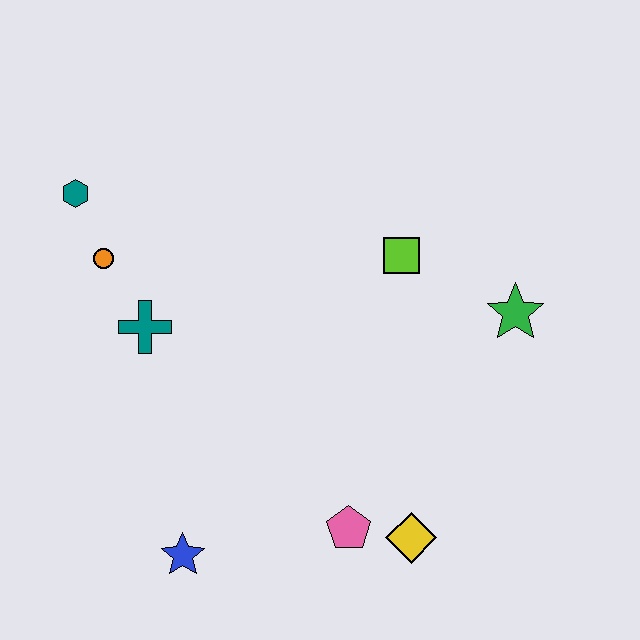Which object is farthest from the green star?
The teal hexagon is farthest from the green star.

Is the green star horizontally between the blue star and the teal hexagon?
No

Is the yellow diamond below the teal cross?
Yes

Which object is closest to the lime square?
The green star is closest to the lime square.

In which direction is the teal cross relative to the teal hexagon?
The teal cross is below the teal hexagon.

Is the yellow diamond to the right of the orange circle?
Yes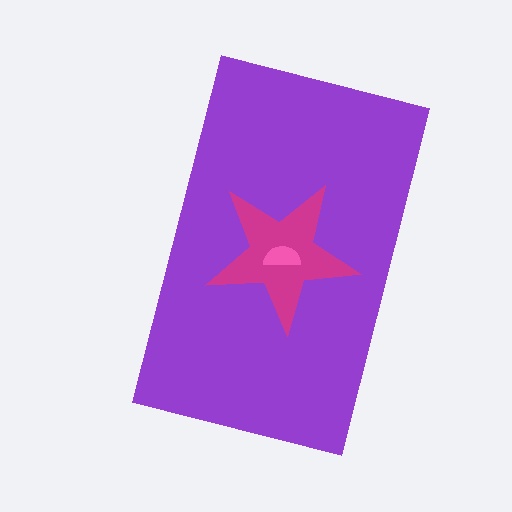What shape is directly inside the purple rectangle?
The magenta star.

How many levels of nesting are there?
3.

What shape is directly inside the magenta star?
The pink semicircle.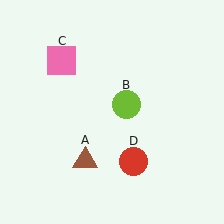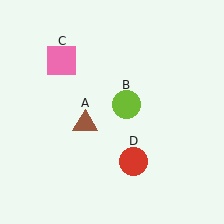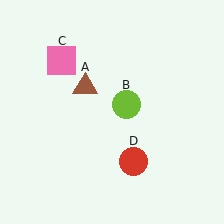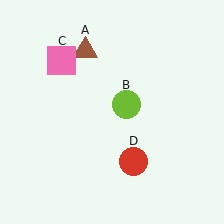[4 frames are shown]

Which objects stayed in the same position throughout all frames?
Lime circle (object B) and pink square (object C) and red circle (object D) remained stationary.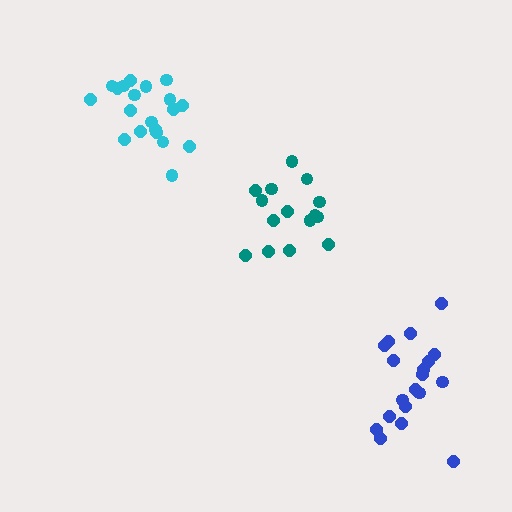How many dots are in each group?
Group 1: 15 dots, Group 2: 19 dots, Group 3: 20 dots (54 total).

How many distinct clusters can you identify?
There are 3 distinct clusters.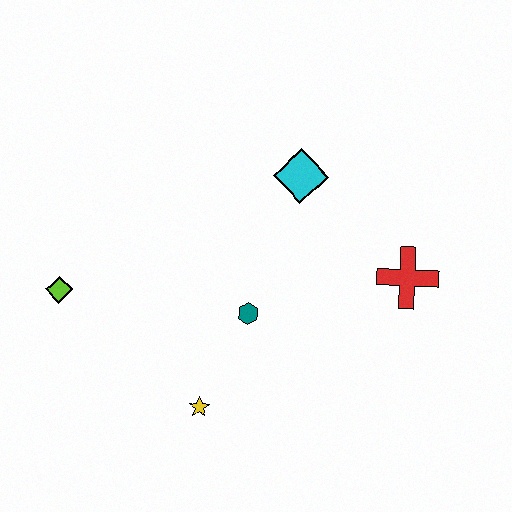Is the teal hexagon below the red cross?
Yes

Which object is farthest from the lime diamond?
The red cross is farthest from the lime diamond.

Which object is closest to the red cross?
The cyan diamond is closest to the red cross.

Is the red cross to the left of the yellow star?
No